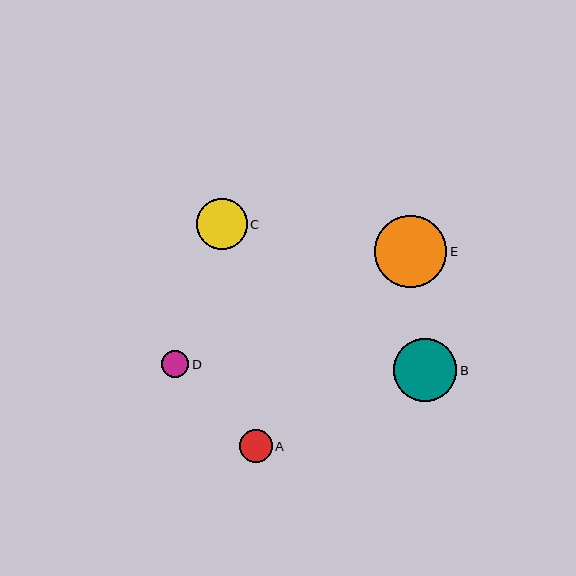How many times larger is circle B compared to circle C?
Circle B is approximately 1.2 times the size of circle C.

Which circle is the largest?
Circle E is the largest with a size of approximately 72 pixels.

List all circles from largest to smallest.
From largest to smallest: E, B, C, A, D.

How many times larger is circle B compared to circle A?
Circle B is approximately 1.9 times the size of circle A.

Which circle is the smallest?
Circle D is the smallest with a size of approximately 28 pixels.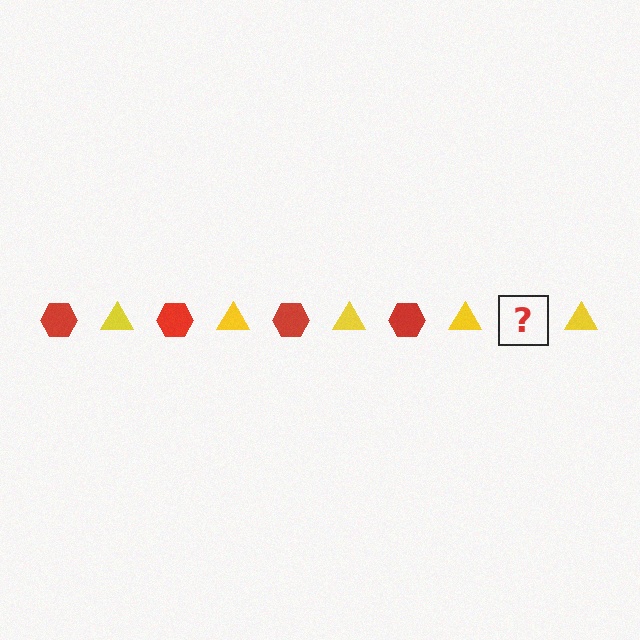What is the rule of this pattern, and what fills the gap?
The rule is that the pattern alternates between red hexagon and yellow triangle. The gap should be filled with a red hexagon.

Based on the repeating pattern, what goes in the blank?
The blank should be a red hexagon.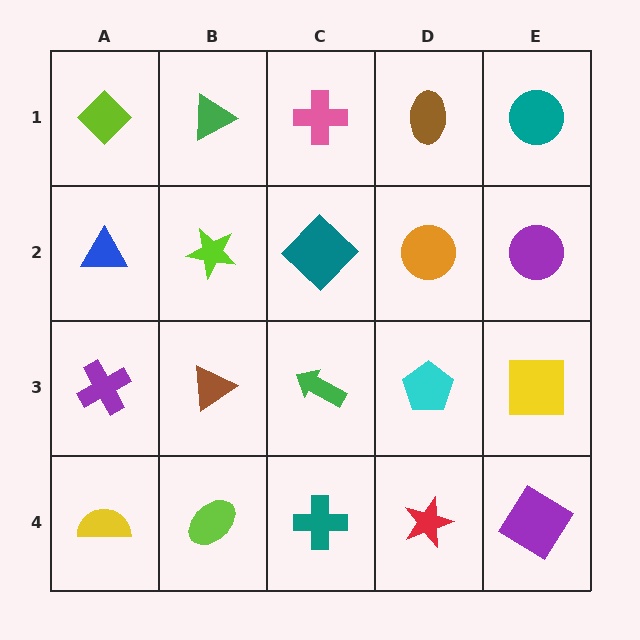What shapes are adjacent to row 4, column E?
A yellow square (row 3, column E), a red star (row 4, column D).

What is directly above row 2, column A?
A lime diamond.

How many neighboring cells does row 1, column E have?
2.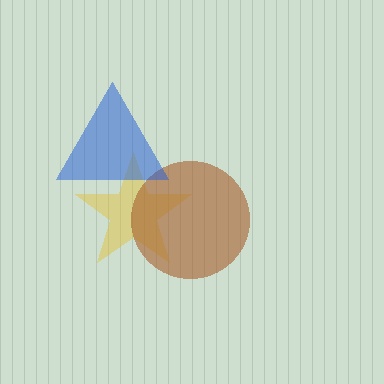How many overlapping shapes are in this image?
There are 3 overlapping shapes in the image.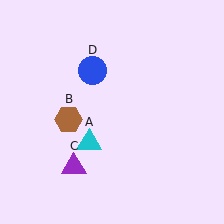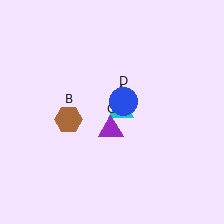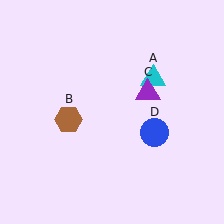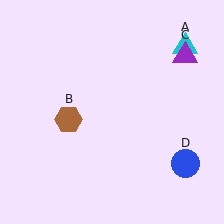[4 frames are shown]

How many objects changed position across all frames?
3 objects changed position: cyan triangle (object A), purple triangle (object C), blue circle (object D).